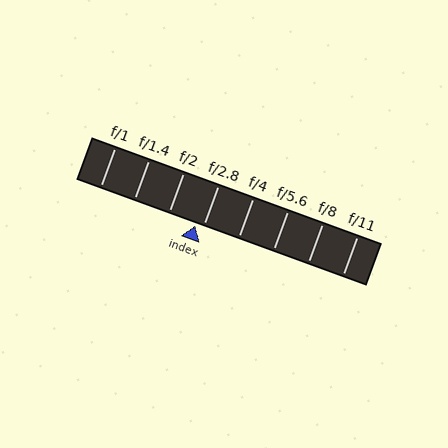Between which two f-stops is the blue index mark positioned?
The index mark is between f/2 and f/2.8.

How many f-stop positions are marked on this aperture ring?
There are 8 f-stop positions marked.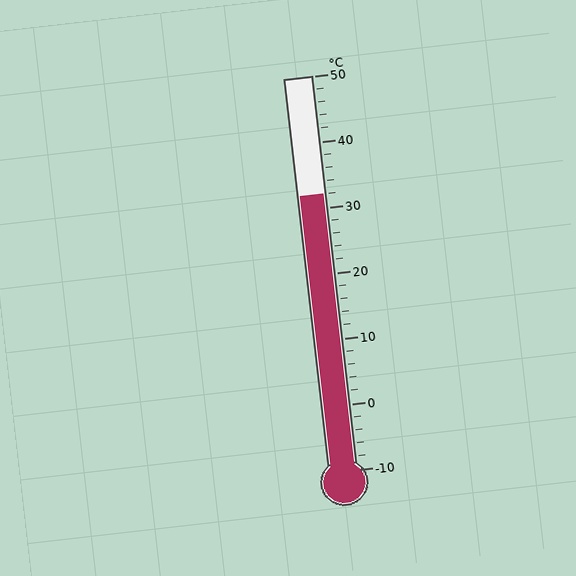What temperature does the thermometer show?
The thermometer shows approximately 32°C.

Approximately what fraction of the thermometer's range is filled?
The thermometer is filled to approximately 70% of its range.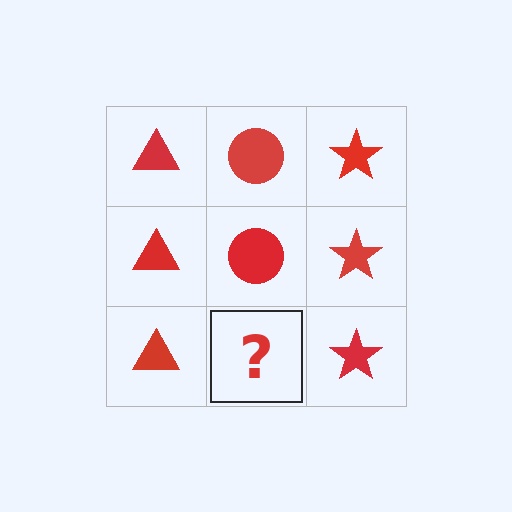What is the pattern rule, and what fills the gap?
The rule is that each column has a consistent shape. The gap should be filled with a red circle.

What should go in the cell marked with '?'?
The missing cell should contain a red circle.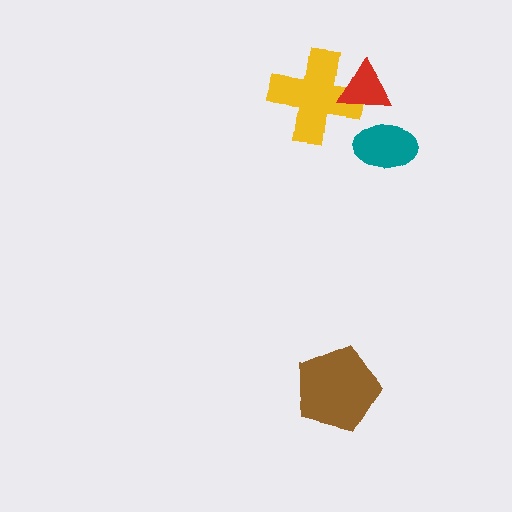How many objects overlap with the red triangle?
1 object overlaps with the red triangle.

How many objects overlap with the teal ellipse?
0 objects overlap with the teal ellipse.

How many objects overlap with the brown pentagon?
0 objects overlap with the brown pentagon.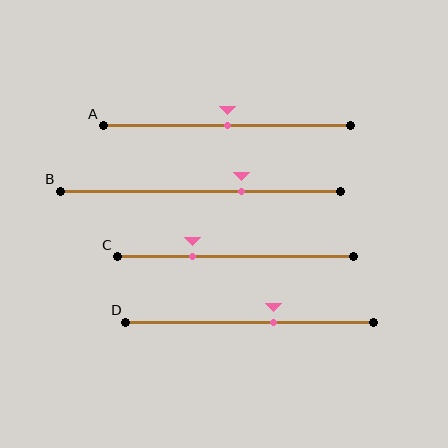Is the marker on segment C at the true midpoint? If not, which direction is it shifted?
No, the marker on segment C is shifted to the left by about 18% of the segment length.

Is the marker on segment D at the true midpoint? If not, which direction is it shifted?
No, the marker on segment D is shifted to the right by about 10% of the segment length.